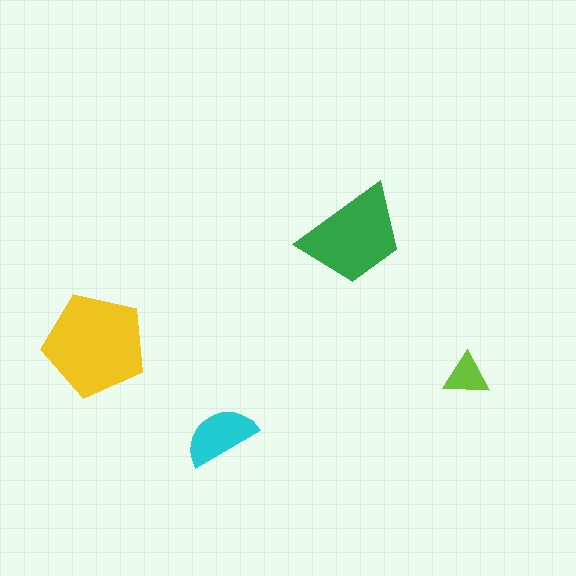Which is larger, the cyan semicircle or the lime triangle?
The cyan semicircle.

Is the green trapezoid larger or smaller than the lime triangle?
Larger.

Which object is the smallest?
The lime triangle.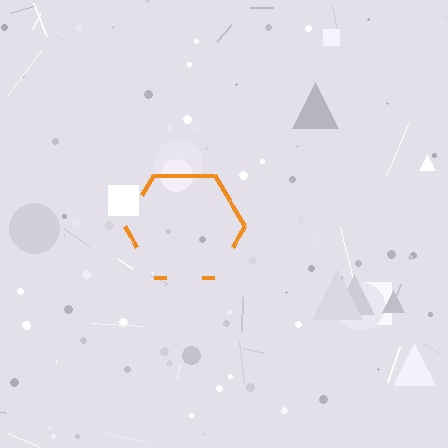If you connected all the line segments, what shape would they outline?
They would outline a hexagon.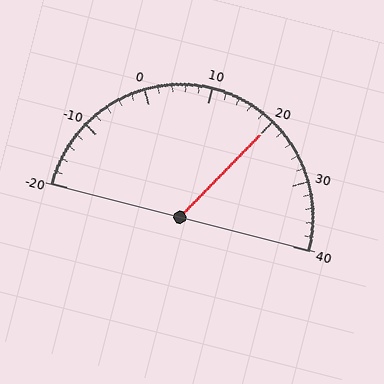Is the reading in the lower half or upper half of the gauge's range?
The reading is in the upper half of the range (-20 to 40).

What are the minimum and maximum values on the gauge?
The gauge ranges from -20 to 40.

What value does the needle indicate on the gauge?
The needle indicates approximately 20.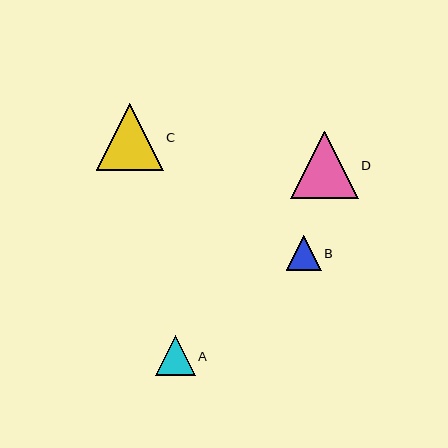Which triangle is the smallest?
Triangle B is the smallest with a size of approximately 35 pixels.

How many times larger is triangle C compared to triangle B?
Triangle C is approximately 1.9 times the size of triangle B.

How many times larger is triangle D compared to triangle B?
Triangle D is approximately 1.9 times the size of triangle B.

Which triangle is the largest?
Triangle D is the largest with a size of approximately 67 pixels.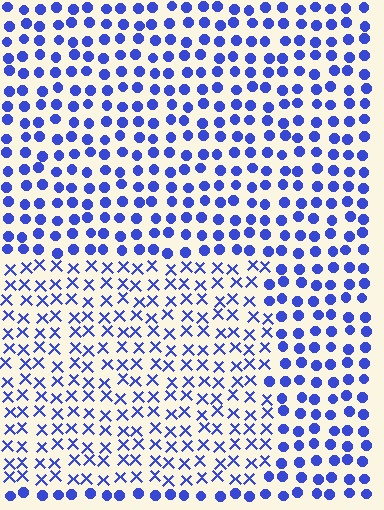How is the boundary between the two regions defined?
The boundary is defined by a change in element shape: X marks inside vs. circles outside. All elements share the same color and spacing.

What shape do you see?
I see a rectangle.